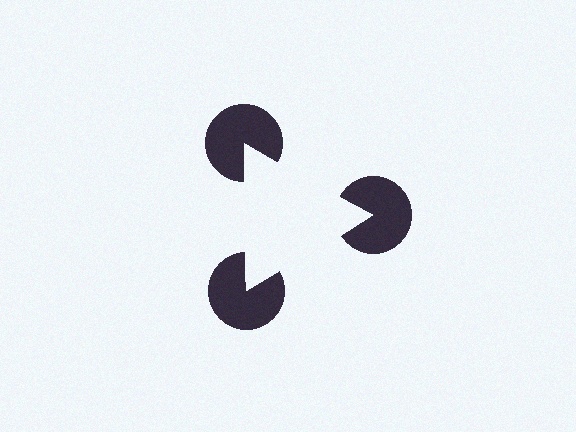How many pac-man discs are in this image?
There are 3 — one at each vertex of the illusory triangle.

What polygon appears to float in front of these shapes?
An illusory triangle — its edges are inferred from the aligned wedge cuts in the pac-man discs, not physically drawn.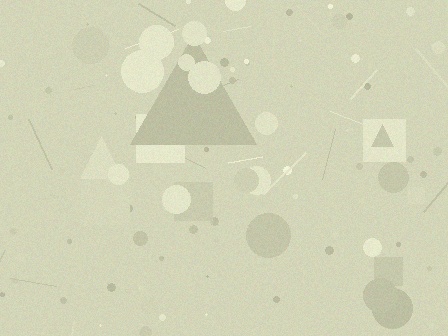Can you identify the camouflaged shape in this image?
The camouflaged shape is a triangle.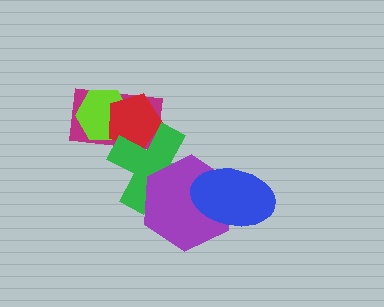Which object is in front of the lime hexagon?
The red pentagon is in front of the lime hexagon.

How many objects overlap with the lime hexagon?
2 objects overlap with the lime hexagon.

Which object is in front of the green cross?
The purple hexagon is in front of the green cross.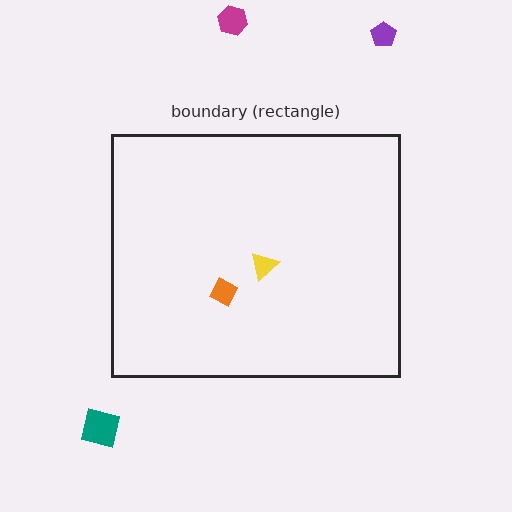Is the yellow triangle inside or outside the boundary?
Inside.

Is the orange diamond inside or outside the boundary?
Inside.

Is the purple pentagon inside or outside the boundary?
Outside.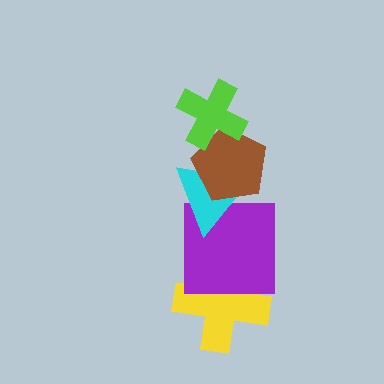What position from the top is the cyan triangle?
The cyan triangle is 3rd from the top.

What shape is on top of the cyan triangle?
The brown pentagon is on top of the cyan triangle.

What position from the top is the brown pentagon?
The brown pentagon is 2nd from the top.